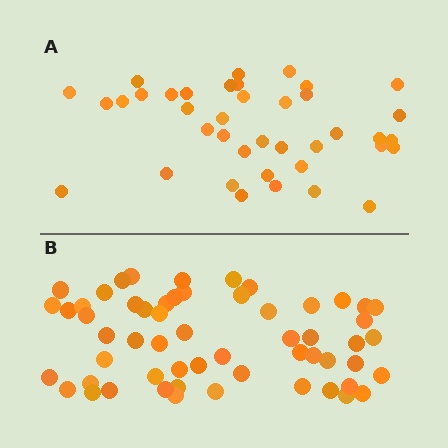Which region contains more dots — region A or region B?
Region B (the bottom region) has more dots.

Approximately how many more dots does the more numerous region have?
Region B has approximately 20 more dots than region A.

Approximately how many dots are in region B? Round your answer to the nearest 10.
About 60 dots. (The exact count is 57, which rounds to 60.)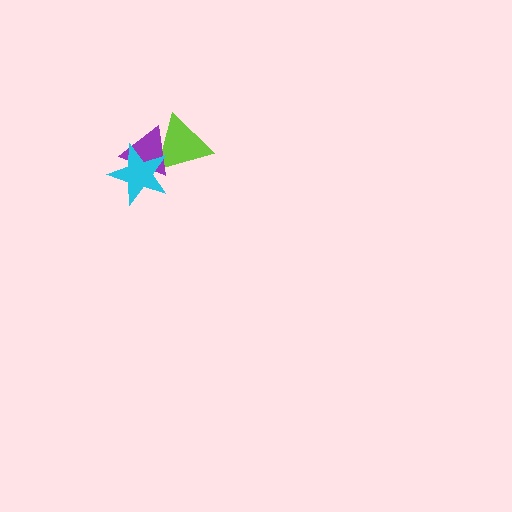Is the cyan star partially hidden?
No, no other shape covers it.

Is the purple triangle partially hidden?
Yes, it is partially covered by another shape.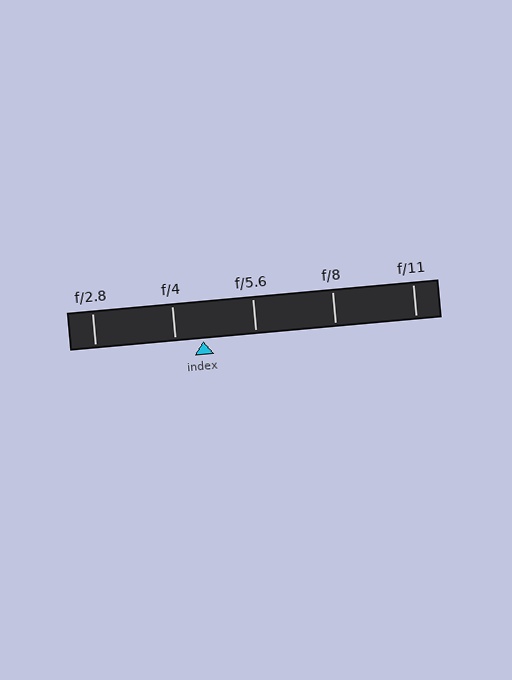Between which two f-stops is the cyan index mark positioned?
The index mark is between f/4 and f/5.6.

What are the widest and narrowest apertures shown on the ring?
The widest aperture shown is f/2.8 and the narrowest is f/11.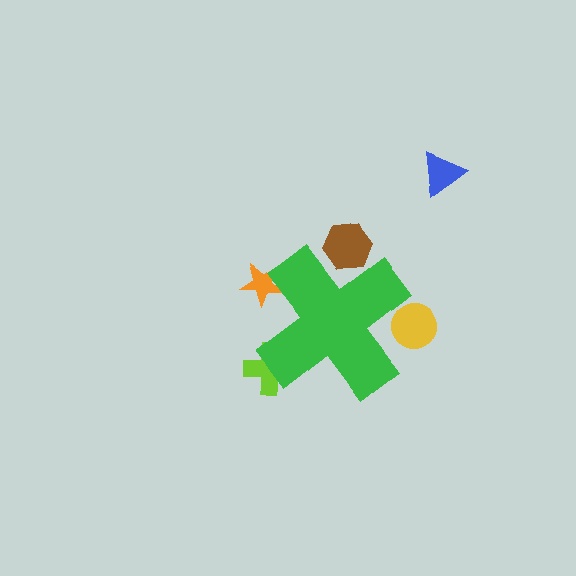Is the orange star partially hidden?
Yes, the orange star is partially hidden behind the green cross.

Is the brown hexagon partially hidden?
Yes, the brown hexagon is partially hidden behind the green cross.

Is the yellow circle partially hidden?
Yes, the yellow circle is partially hidden behind the green cross.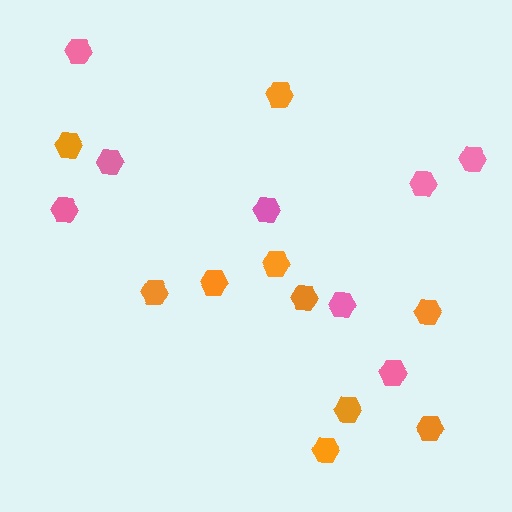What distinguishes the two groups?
There are 2 groups: one group of orange hexagons (10) and one group of pink hexagons (8).